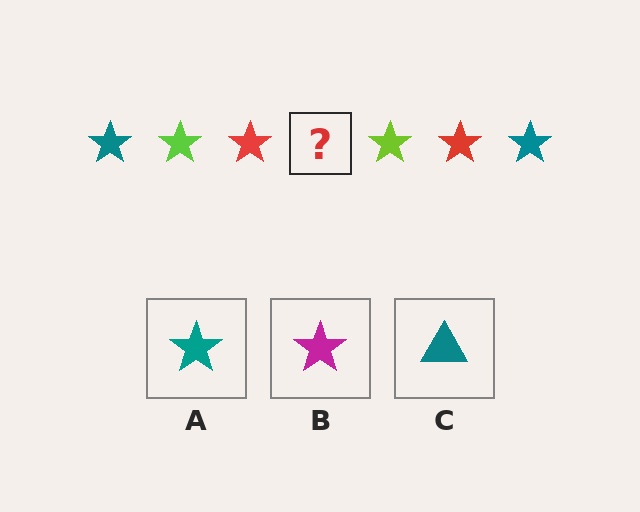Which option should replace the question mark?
Option A.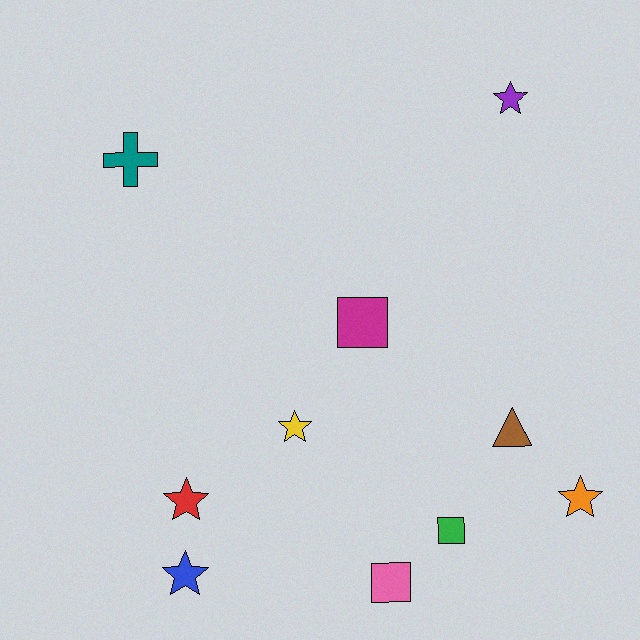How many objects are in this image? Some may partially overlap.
There are 10 objects.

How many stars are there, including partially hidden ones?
There are 5 stars.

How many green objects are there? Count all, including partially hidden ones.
There is 1 green object.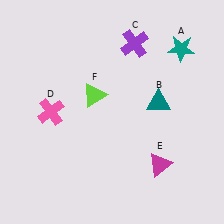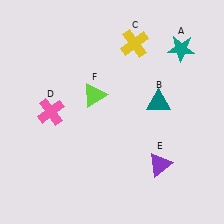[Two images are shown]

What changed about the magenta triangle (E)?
In Image 1, E is magenta. In Image 2, it changed to purple.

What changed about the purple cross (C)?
In Image 1, C is purple. In Image 2, it changed to yellow.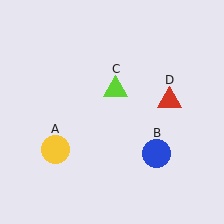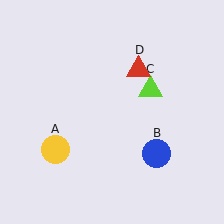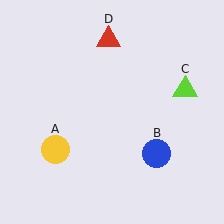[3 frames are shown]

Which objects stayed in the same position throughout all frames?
Yellow circle (object A) and blue circle (object B) remained stationary.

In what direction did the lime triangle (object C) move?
The lime triangle (object C) moved right.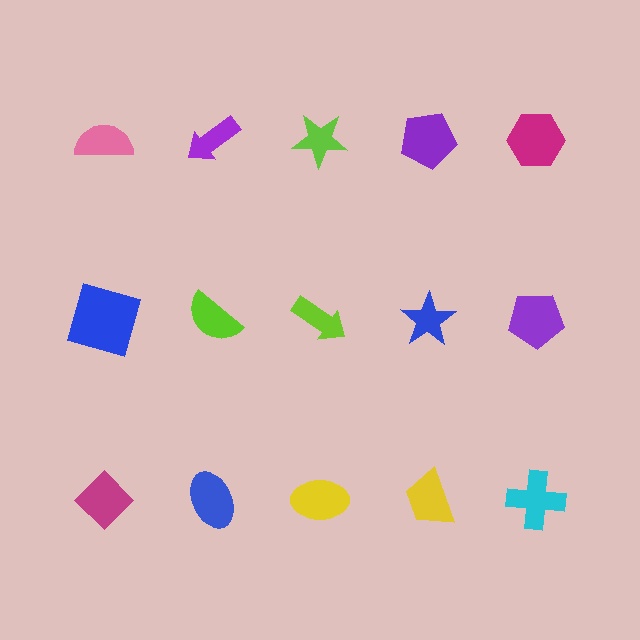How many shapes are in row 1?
5 shapes.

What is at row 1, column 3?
A lime star.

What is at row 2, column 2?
A lime semicircle.